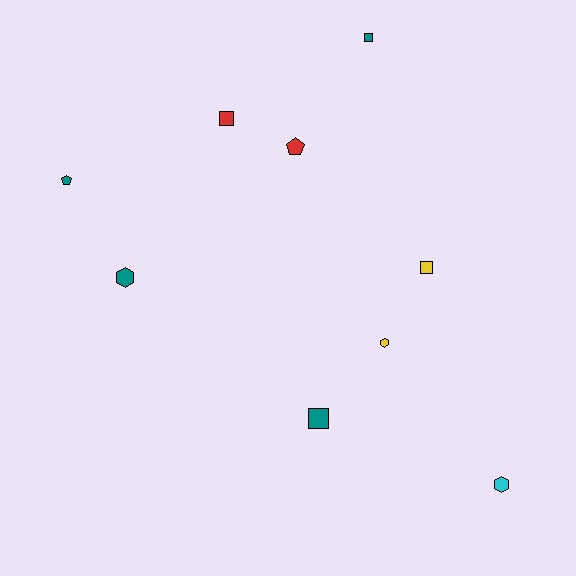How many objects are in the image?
There are 9 objects.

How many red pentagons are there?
There is 1 red pentagon.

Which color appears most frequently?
Teal, with 4 objects.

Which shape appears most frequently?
Square, with 4 objects.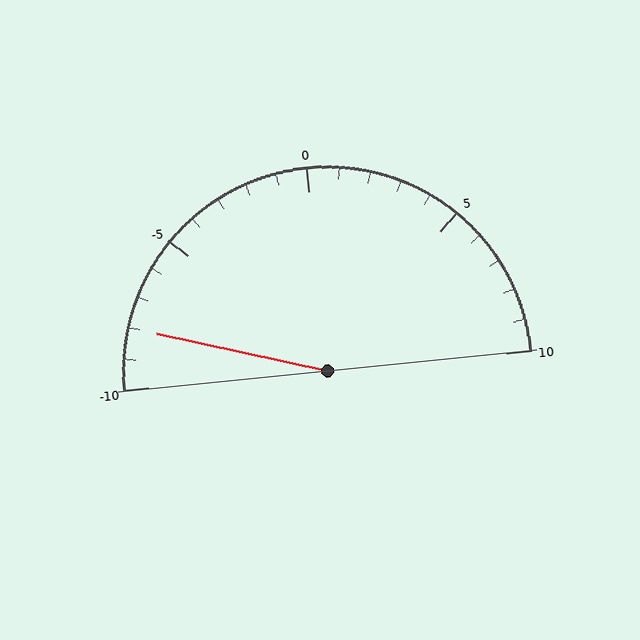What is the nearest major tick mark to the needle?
The nearest major tick mark is -10.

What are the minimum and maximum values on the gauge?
The gauge ranges from -10 to 10.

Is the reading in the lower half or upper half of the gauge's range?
The reading is in the lower half of the range (-10 to 10).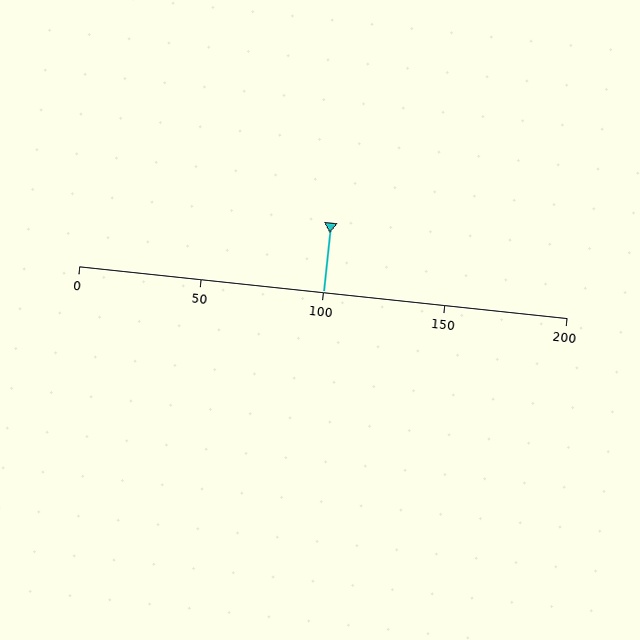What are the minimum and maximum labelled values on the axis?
The axis runs from 0 to 200.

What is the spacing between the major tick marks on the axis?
The major ticks are spaced 50 apart.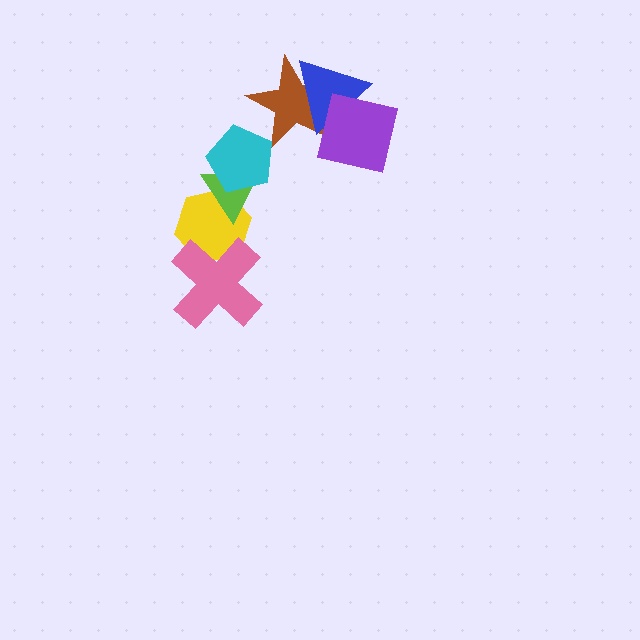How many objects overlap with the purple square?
2 objects overlap with the purple square.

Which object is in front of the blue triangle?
The purple square is in front of the blue triangle.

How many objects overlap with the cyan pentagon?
2 objects overlap with the cyan pentagon.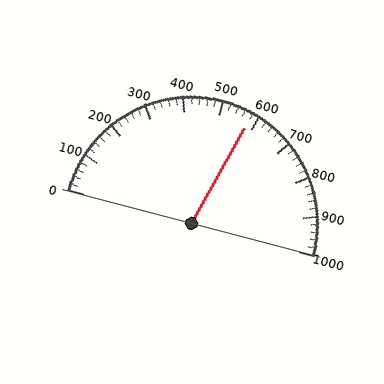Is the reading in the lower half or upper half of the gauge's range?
The reading is in the upper half of the range (0 to 1000).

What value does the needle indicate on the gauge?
The needle indicates approximately 580.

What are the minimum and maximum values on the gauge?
The gauge ranges from 0 to 1000.